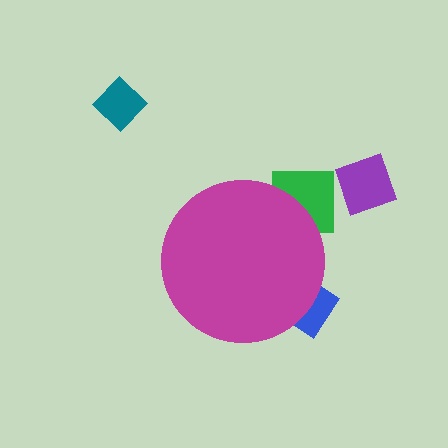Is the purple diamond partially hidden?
No, the purple diamond is fully visible.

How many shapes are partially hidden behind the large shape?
2 shapes are partially hidden.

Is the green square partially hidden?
Yes, the green square is partially hidden behind the magenta circle.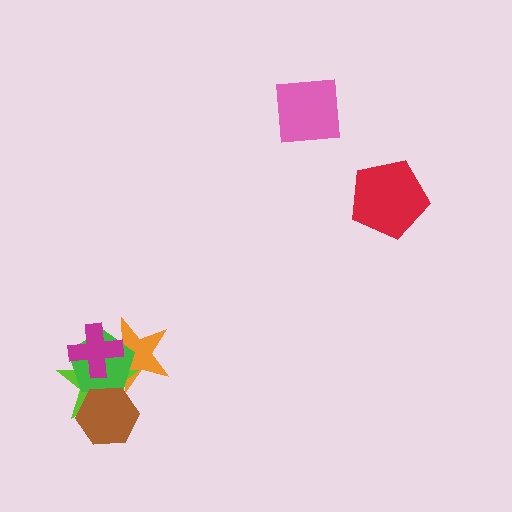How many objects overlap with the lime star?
4 objects overlap with the lime star.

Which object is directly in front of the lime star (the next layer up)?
The green pentagon is directly in front of the lime star.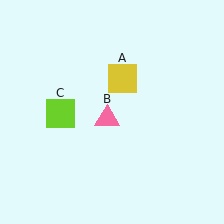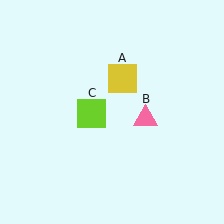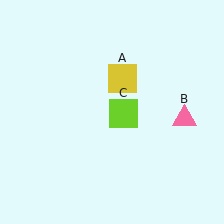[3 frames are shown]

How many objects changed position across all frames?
2 objects changed position: pink triangle (object B), lime square (object C).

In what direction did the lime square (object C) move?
The lime square (object C) moved right.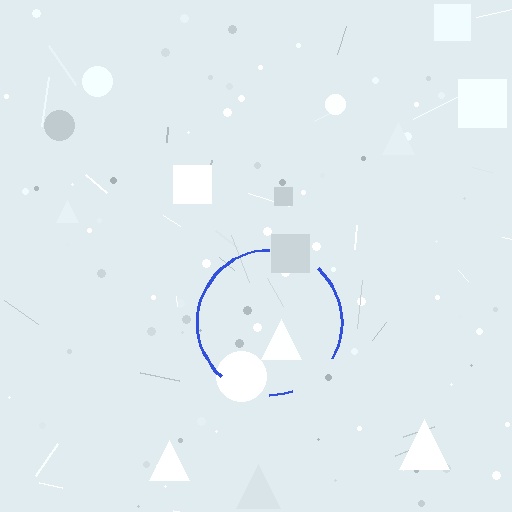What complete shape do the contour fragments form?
The contour fragments form a circle.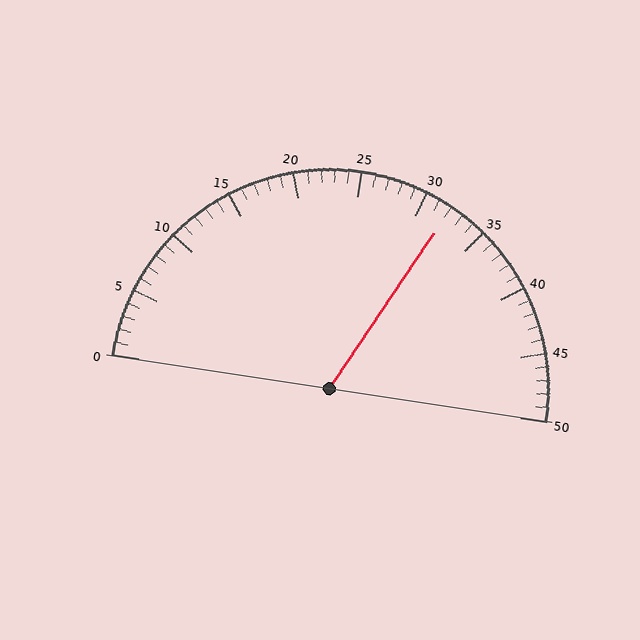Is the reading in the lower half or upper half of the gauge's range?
The reading is in the upper half of the range (0 to 50).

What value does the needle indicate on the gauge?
The needle indicates approximately 32.